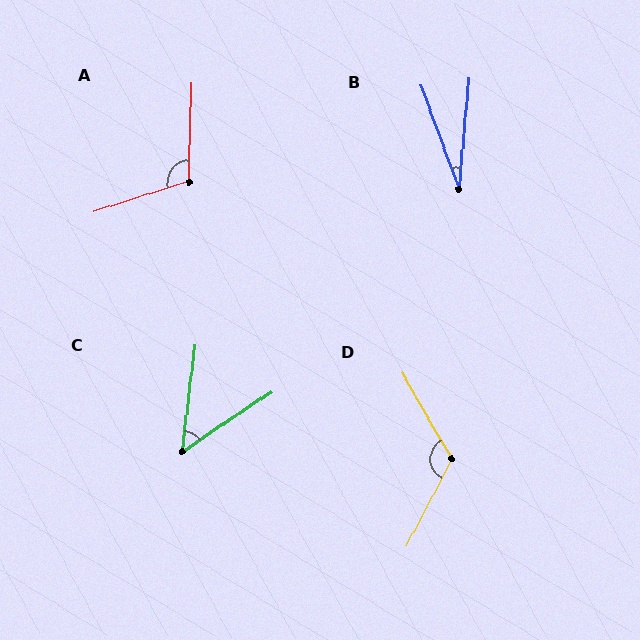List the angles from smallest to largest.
B (25°), C (49°), A (109°), D (123°).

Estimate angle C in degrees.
Approximately 49 degrees.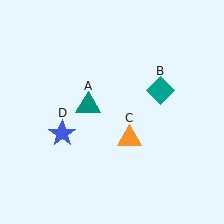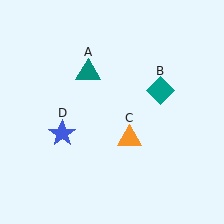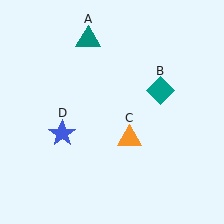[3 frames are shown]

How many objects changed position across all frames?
1 object changed position: teal triangle (object A).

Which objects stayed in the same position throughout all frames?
Teal diamond (object B) and orange triangle (object C) and blue star (object D) remained stationary.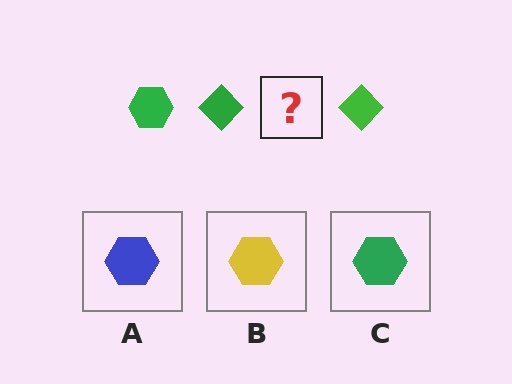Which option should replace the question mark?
Option C.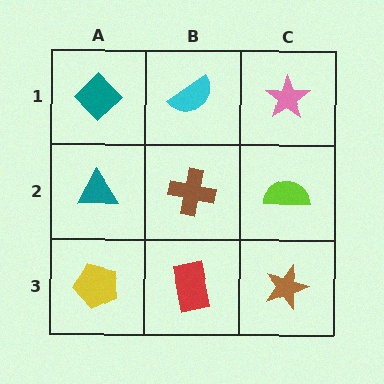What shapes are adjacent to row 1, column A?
A teal triangle (row 2, column A), a cyan semicircle (row 1, column B).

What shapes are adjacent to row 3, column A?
A teal triangle (row 2, column A), a red rectangle (row 3, column B).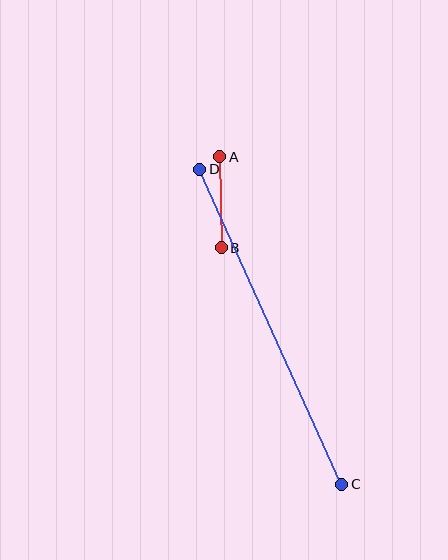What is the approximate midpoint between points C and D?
The midpoint is at approximately (271, 327) pixels.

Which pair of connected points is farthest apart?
Points C and D are farthest apart.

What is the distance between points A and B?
The distance is approximately 91 pixels.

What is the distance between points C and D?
The distance is approximately 346 pixels.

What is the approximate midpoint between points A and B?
The midpoint is at approximately (220, 202) pixels.